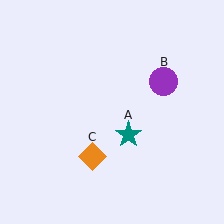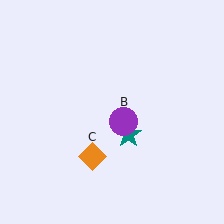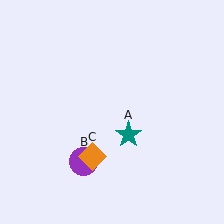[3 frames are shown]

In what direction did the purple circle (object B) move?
The purple circle (object B) moved down and to the left.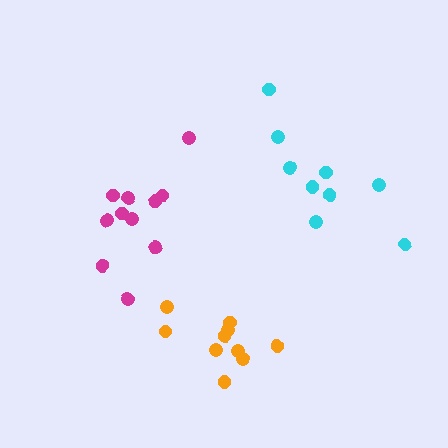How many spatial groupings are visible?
There are 3 spatial groupings.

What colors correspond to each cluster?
The clusters are colored: magenta, cyan, orange.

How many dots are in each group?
Group 1: 11 dots, Group 2: 9 dots, Group 3: 10 dots (30 total).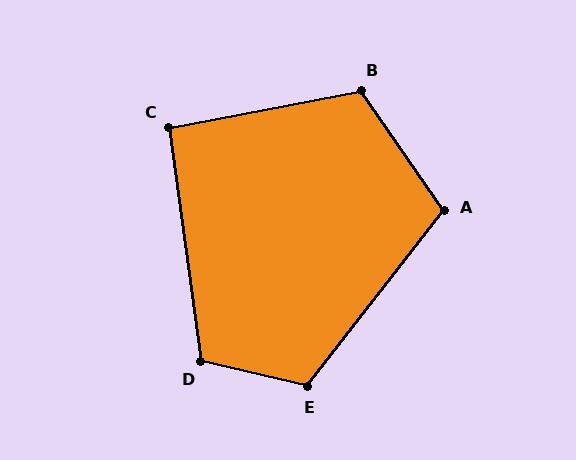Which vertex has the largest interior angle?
E, at approximately 115 degrees.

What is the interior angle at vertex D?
Approximately 111 degrees (obtuse).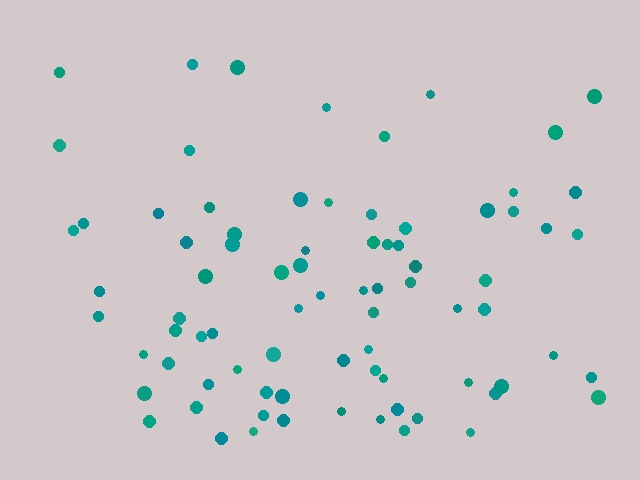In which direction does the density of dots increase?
From top to bottom, with the bottom side densest.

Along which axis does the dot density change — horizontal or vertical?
Vertical.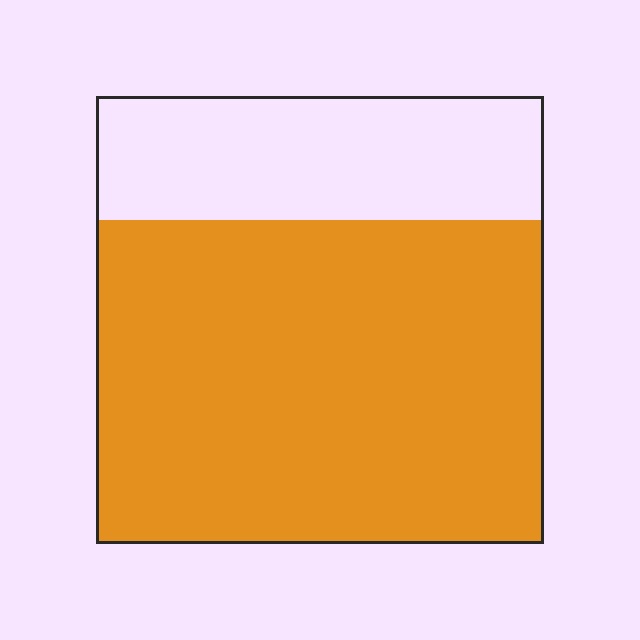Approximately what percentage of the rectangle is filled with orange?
Approximately 70%.